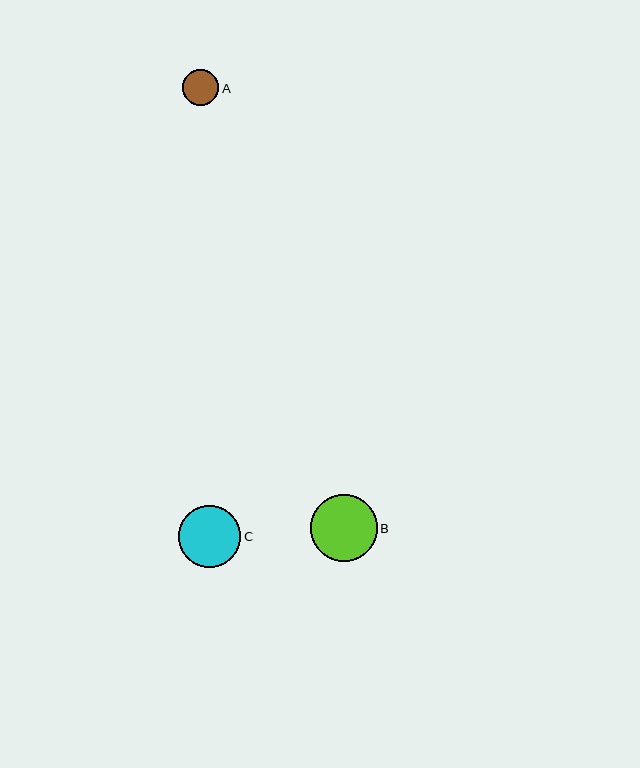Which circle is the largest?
Circle B is the largest with a size of approximately 67 pixels.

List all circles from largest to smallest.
From largest to smallest: B, C, A.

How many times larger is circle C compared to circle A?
Circle C is approximately 1.7 times the size of circle A.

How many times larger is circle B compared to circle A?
Circle B is approximately 1.9 times the size of circle A.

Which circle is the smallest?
Circle A is the smallest with a size of approximately 36 pixels.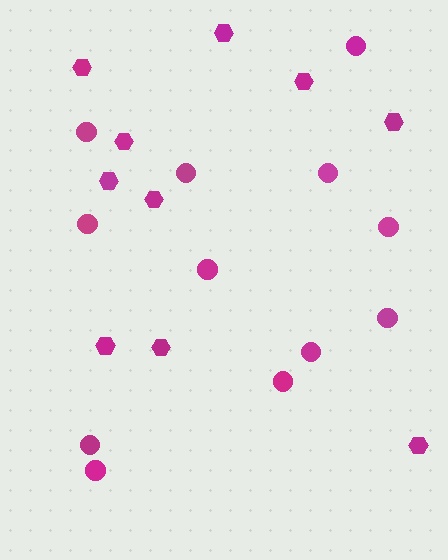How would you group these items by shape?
There are 2 groups: one group of circles (12) and one group of hexagons (10).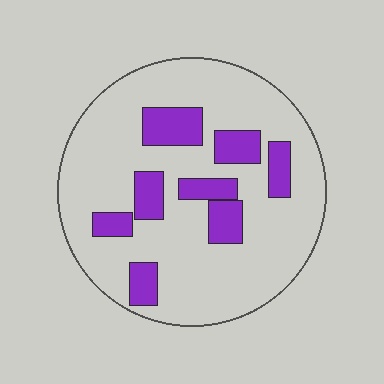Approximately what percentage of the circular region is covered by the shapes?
Approximately 20%.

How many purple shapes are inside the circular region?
8.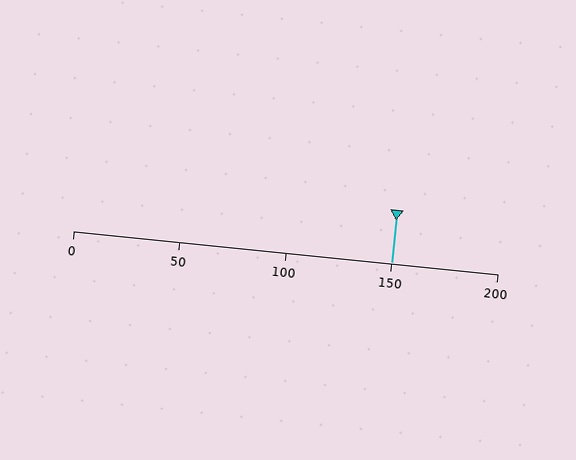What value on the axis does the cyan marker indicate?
The marker indicates approximately 150.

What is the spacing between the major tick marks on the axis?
The major ticks are spaced 50 apart.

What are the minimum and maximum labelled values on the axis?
The axis runs from 0 to 200.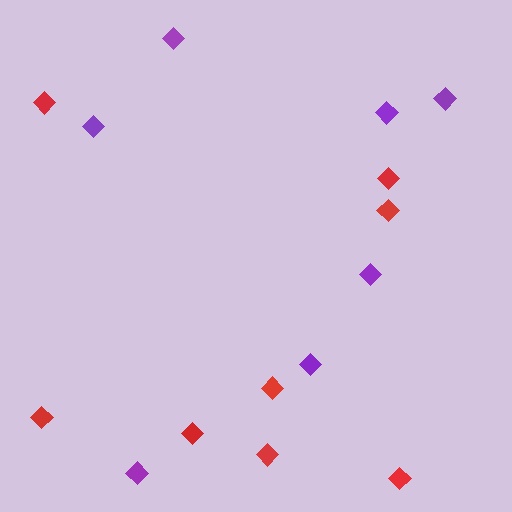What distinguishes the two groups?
There are 2 groups: one group of purple diamonds (7) and one group of red diamonds (8).